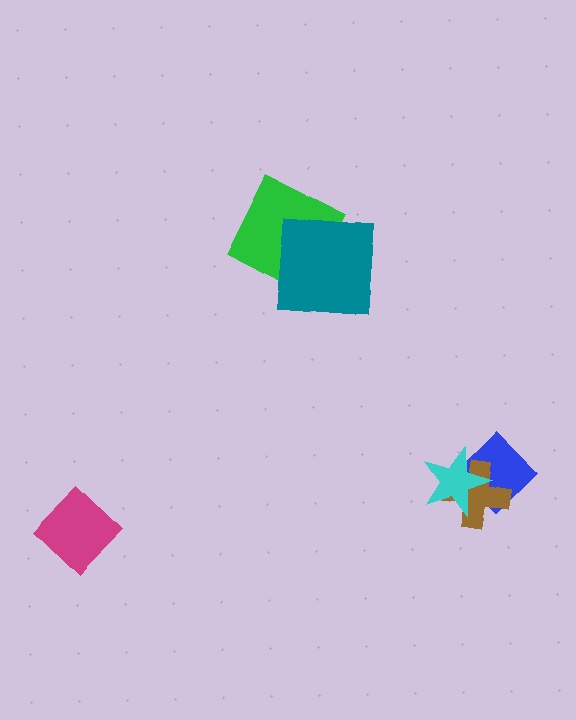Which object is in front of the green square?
The teal square is in front of the green square.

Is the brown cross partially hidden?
Yes, it is partially covered by another shape.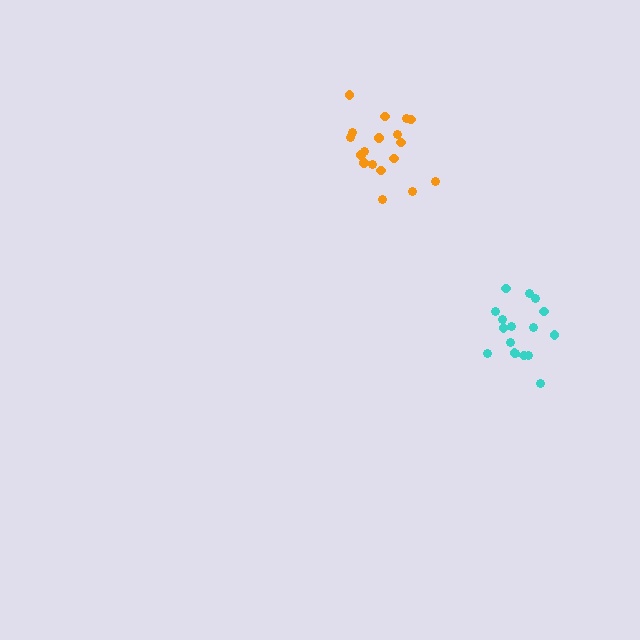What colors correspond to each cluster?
The clusters are colored: cyan, orange.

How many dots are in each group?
Group 1: 17 dots, Group 2: 18 dots (35 total).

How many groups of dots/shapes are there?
There are 2 groups.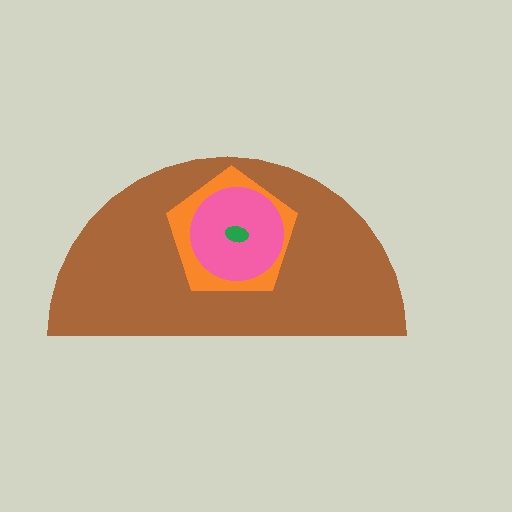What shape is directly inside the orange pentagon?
The pink circle.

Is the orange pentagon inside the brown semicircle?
Yes.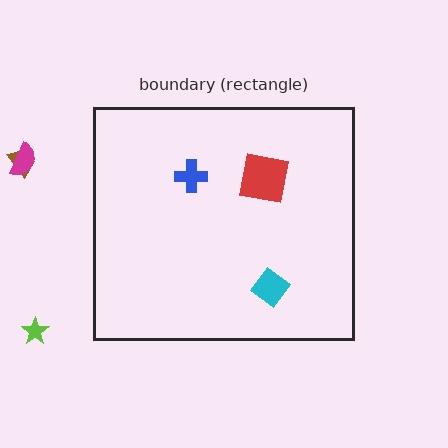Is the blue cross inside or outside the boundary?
Inside.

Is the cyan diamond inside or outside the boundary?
Inside.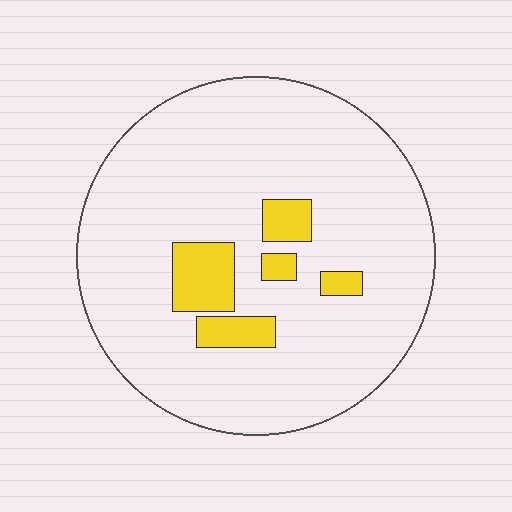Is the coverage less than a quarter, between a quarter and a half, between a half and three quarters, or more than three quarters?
Less than a quarter.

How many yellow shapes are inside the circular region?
5.